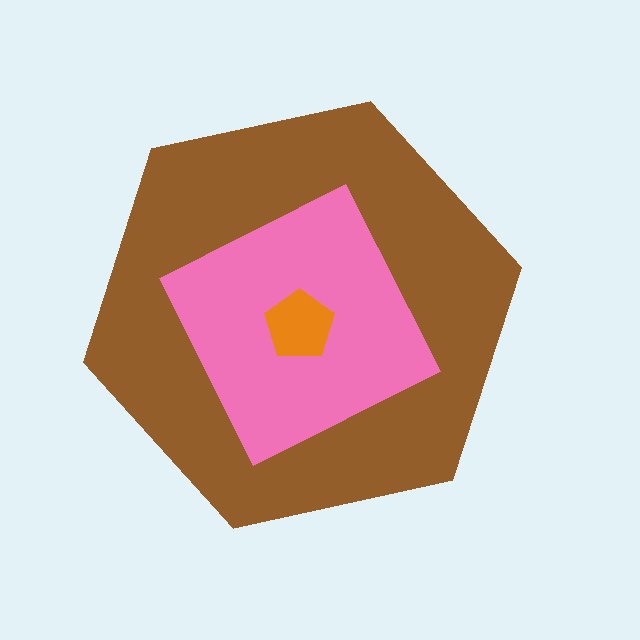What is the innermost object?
The orange pentagon.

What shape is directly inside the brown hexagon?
The pink diamond.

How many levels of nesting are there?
3.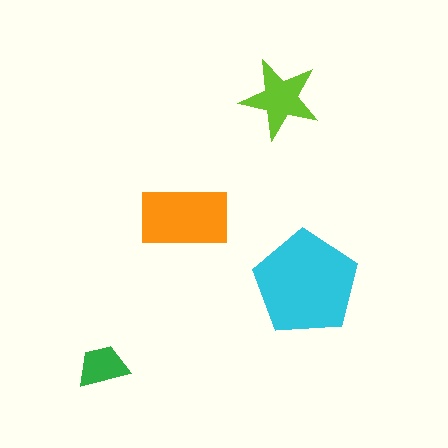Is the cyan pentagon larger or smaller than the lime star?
Larger.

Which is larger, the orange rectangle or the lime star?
The orange rectangle.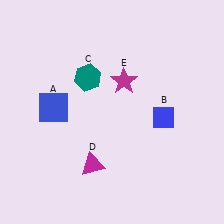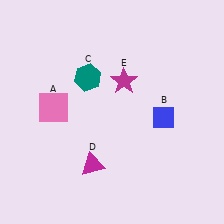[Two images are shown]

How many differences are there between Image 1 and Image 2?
There is 1 difference between the two images.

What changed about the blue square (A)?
In Image 1, A is blue. In Image 2, it changed to pink.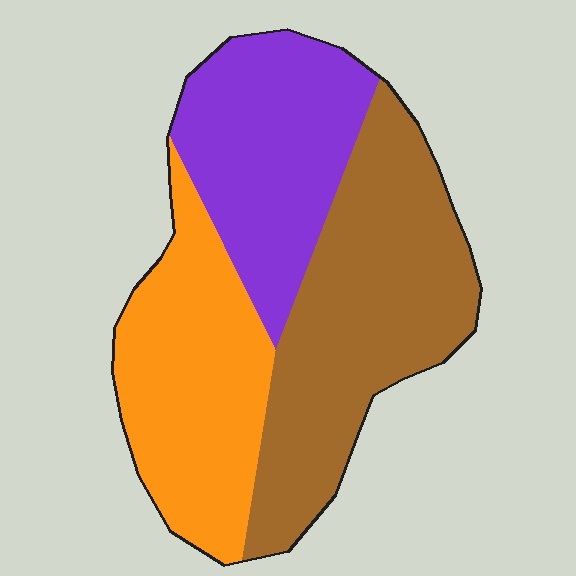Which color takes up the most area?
Brown, at roughly 40%.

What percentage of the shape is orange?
Orange takes up between a quarter and a half of the shape.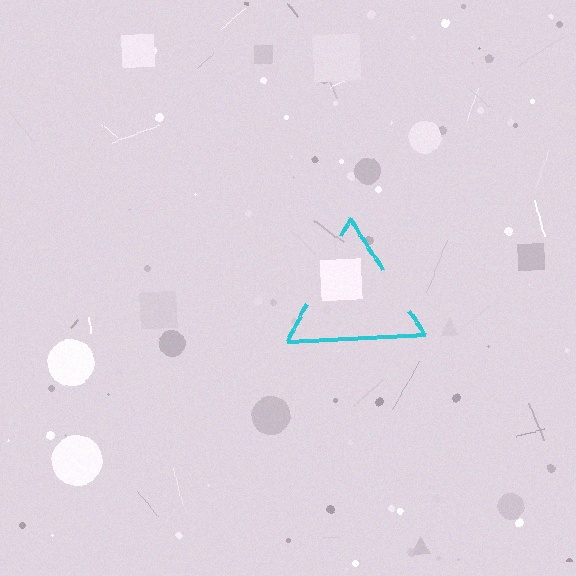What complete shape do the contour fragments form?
The contour fragments form a triangle.